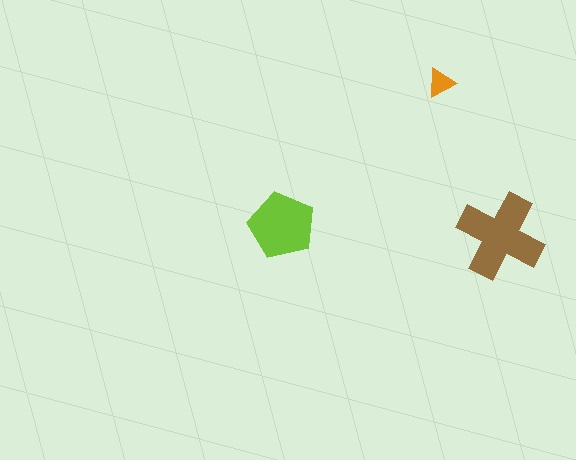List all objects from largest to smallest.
The brown cross, the lime pentagon, the orange triangle.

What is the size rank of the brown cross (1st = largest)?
1st.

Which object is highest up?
The orange triangle is topmost.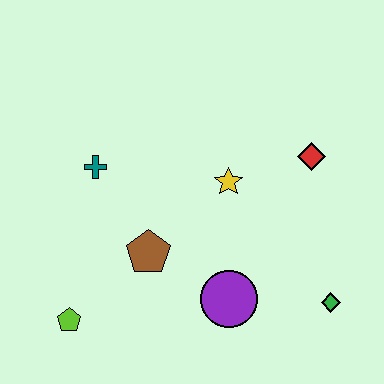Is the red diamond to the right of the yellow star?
Yes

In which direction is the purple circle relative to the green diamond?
The purple circle is to the left of the green diamond.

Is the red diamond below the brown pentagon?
No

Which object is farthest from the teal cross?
The green diamond is farthest from the teal cross.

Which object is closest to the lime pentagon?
The brown pentagon is closest to the lime pentagon.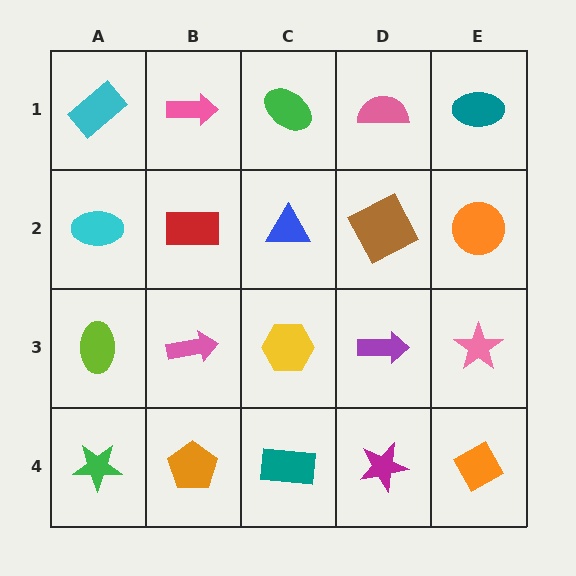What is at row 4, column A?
A green star.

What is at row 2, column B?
A red rectangle.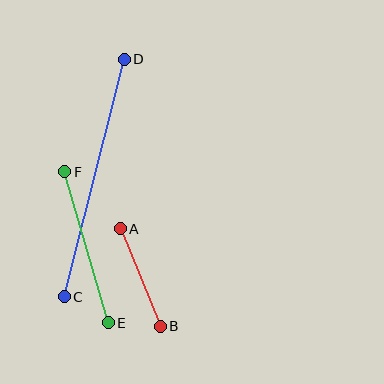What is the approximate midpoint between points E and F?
The midpoint is at approximately (87, 247) pixels.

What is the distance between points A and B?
The distance is approximately 105 pixels.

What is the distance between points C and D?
The distance is approximately 245 pixels.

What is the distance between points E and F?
The distance is approximately 157 pixels.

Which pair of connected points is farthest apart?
Points C and D are farthest apart.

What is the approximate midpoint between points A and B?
The midpoint is at approximately (140, 278) pixels.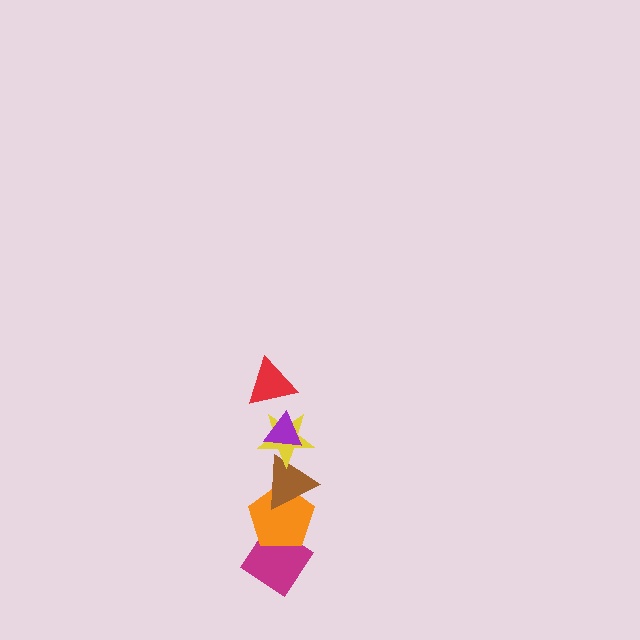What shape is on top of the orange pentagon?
The brown triangle is on top of the orange pentagon.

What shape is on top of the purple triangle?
The red triangle is on top of the purple triangle.